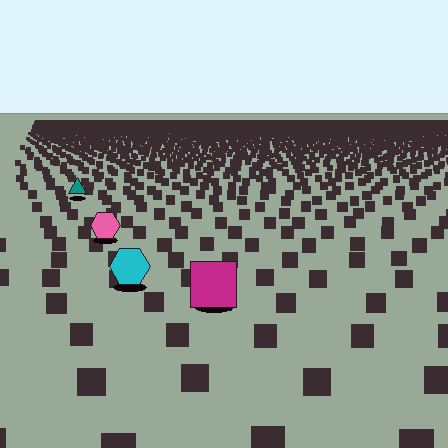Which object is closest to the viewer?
The magenta square is closest. The texture marks near it are larger and more spread out.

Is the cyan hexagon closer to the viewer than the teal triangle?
Yes. The cyan hexagon is closer — you can tell from the texture gradient: the ground texture is coarser near it.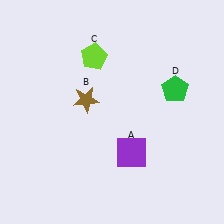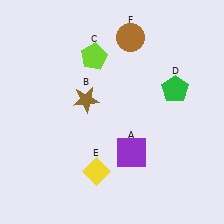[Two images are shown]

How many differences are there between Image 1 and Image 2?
There are 2 differences between the two images.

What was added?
A yellow diamond (E), a brown circle (F) were added in Image 2.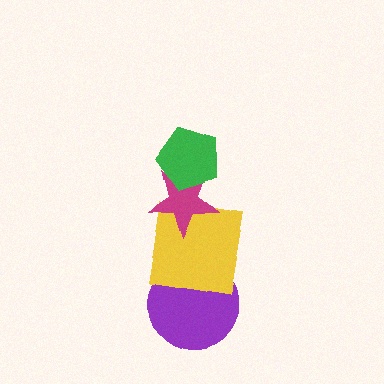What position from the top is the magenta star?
The magenta star is 2nd from the top.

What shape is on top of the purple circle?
The yellow square is on top of the purple circle.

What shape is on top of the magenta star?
The green pentagon is on top of the magenta star.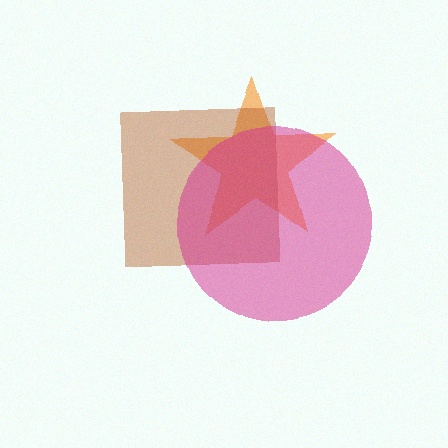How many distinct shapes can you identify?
There are 3 distinct shapes: an orange star, a brown square, a magenta circle.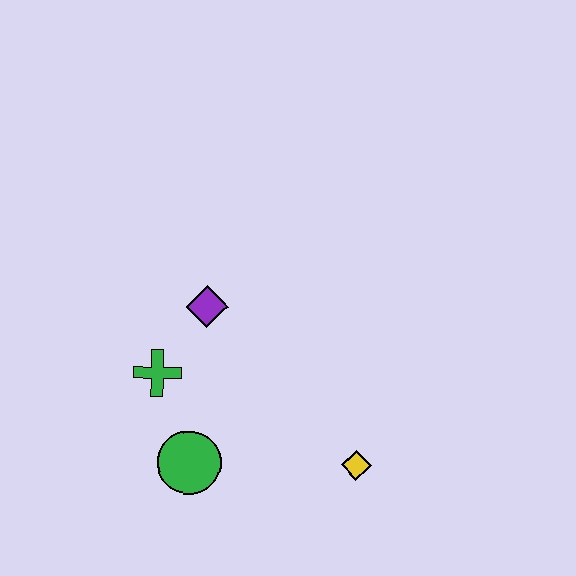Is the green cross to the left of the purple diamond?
Yes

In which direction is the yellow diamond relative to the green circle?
The yellow diamond is to the right of the green circle.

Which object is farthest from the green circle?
The yellow diamond is farthest from the green circle.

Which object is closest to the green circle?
The green cross is closest to the green circle.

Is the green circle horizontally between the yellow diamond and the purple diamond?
No